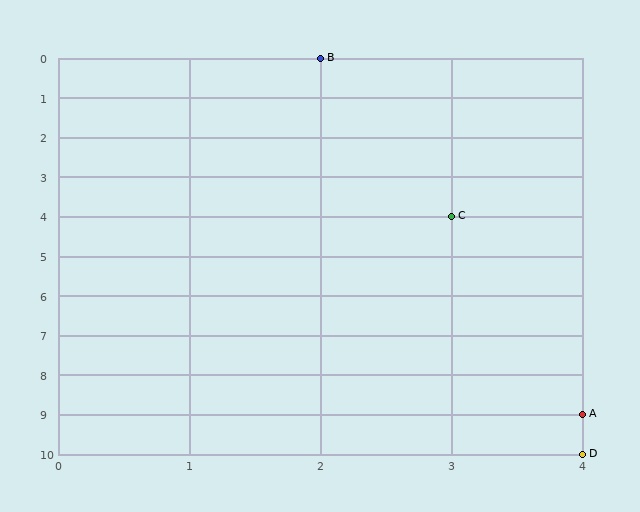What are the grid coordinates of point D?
Point D is at grid coordinates (4, 10).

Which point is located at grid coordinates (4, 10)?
Point D is at (4, 10).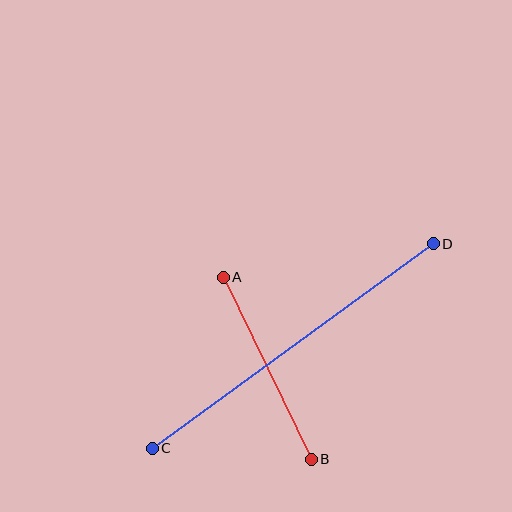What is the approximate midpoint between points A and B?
The midpoint is at approximately (267, 368) pixels.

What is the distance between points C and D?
The distance is approximately 348 pixels.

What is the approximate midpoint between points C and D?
The midpoint is at approximately (293, 346) pixels.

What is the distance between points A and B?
The distance is approximately 202 pixels.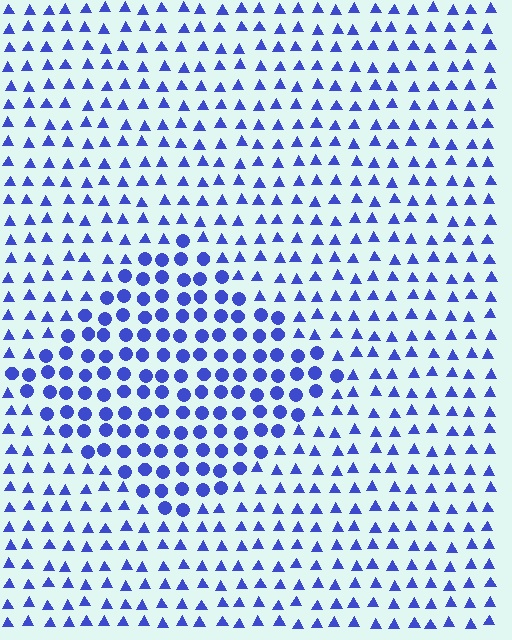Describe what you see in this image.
The image is filled with small blue elements arranged in a uniform grid. A diamond-shaped region contains circles, while the surrounding area contains triangles. The boundary is defined purely by the change in element shape.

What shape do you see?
I see a diamond.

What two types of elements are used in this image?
The image uses circles inside the diamond region and triangles outside it.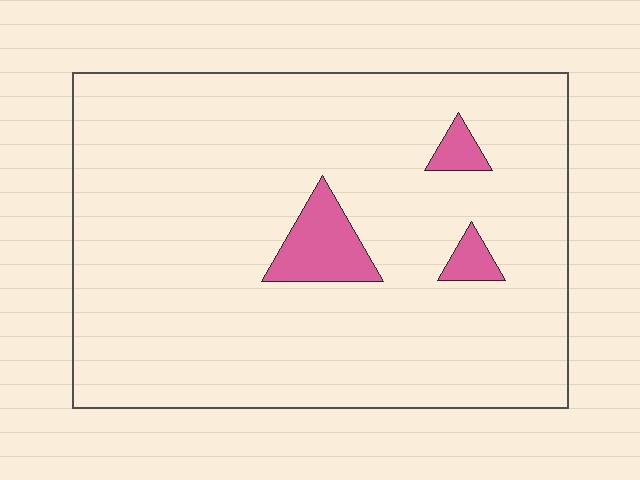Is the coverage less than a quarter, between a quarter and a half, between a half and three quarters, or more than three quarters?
Less than a quarter.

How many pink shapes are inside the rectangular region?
3.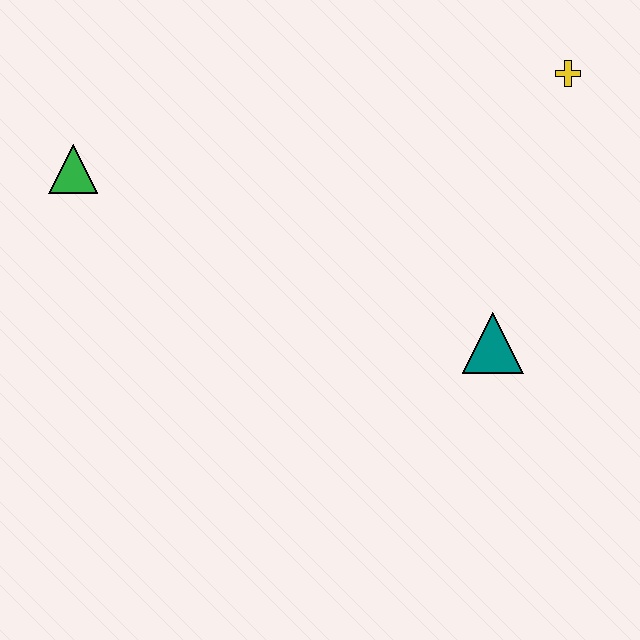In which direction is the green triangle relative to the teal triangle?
The green triangle is to the left of the teal triangle.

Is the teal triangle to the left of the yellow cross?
Yes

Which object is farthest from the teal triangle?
The green triangle is farthest from the teal triangle.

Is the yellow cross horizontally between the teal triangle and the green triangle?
No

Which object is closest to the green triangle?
The teal triangle is closest to the green triangle.